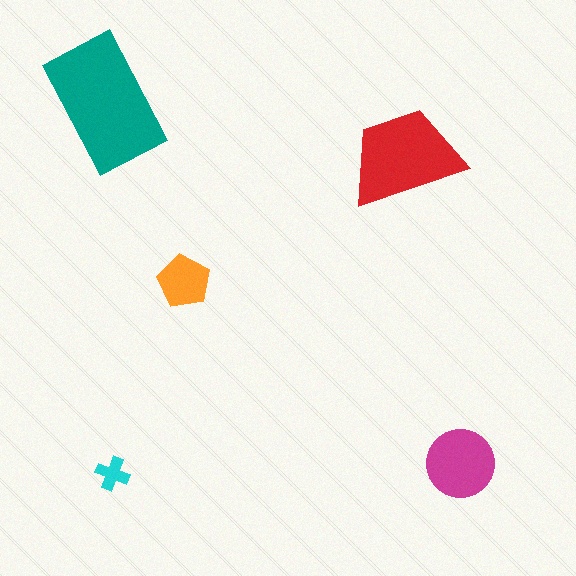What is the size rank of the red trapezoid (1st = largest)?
2nd.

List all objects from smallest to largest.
The cyan cross, the orange pentagon, the magenta circle, the red trapezoid, the teal rectangle.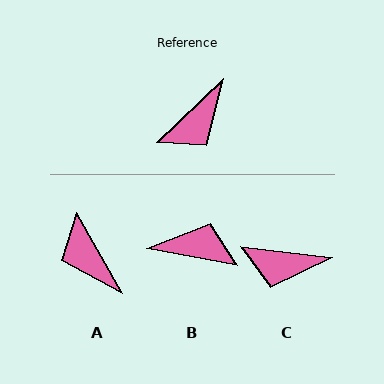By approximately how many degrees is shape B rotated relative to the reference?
Approximately 126 degrees counter-clockwise.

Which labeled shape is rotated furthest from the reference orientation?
B, about 126 degrees away.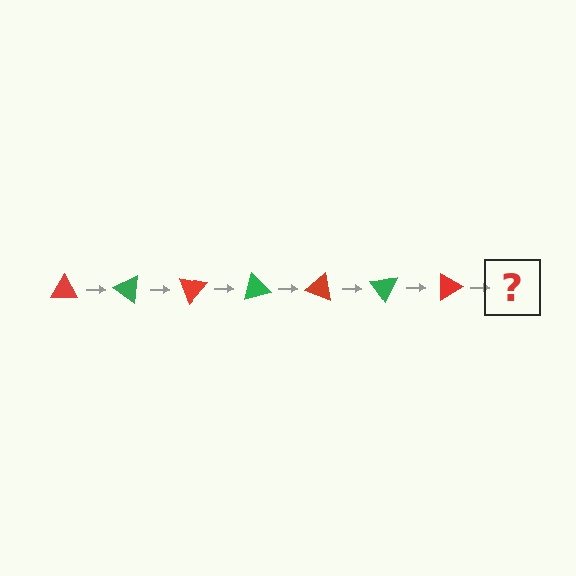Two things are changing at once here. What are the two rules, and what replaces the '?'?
The two rules are that it rotates 35 degrees each step and the color cycles through red and green. The '?' should be a green triangle, rotated 245 degrees from the start.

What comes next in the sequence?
The next element should be a green triangle, rotated 245 degrees from the start.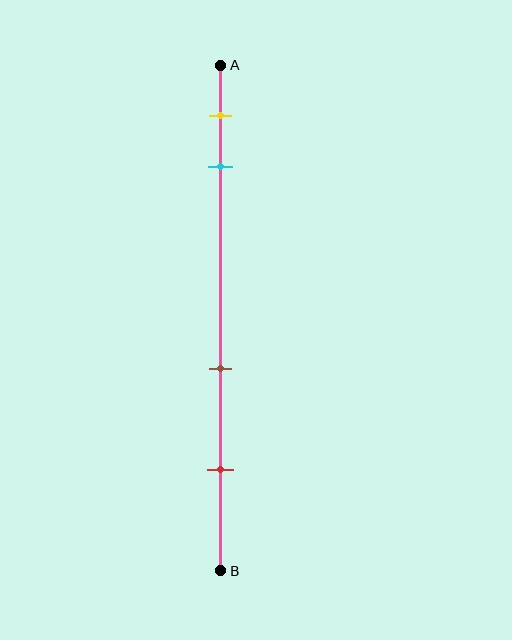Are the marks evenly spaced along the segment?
No, the marks are not evenly spaced.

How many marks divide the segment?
There are 4 marks dividing the segment.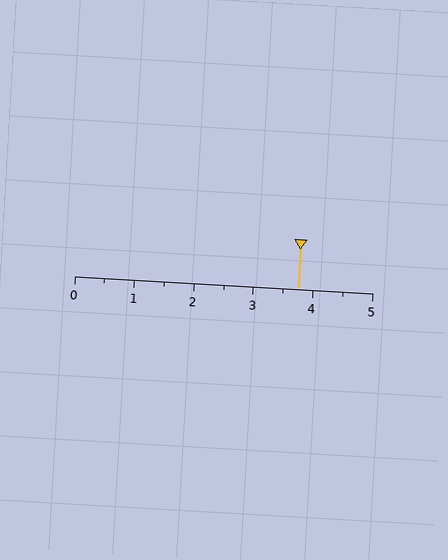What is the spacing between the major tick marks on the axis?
The major ticks are spaced 1 apart.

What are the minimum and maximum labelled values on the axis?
The axis runs from 0 to 5.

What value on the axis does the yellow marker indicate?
The marker indicates approximately 3.8.